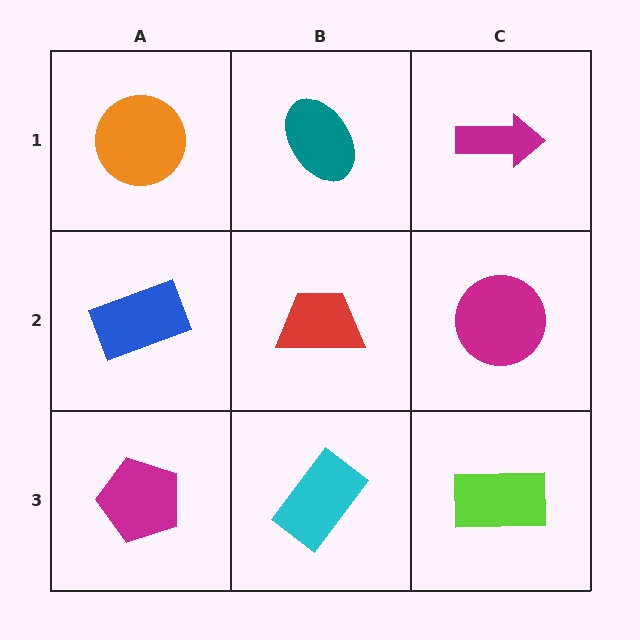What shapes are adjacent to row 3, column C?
A magenta circle (row 2, column C), a cyan rectangle (row 3, column B).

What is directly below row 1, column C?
A magenta circle.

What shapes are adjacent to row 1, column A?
A blue rectangle (row 2, column A), a teal ellipse (row 1, column B).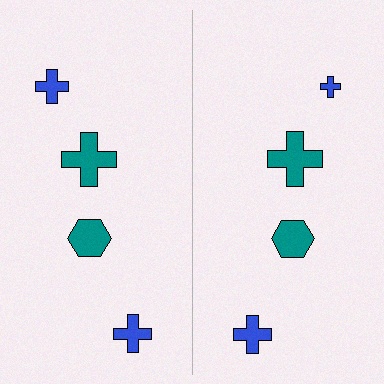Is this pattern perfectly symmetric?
No, the pattern is not perfectly symmetric. The blue cross on the right side has a different size than its mirror counterpart.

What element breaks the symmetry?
The blue cross on the right side has a different size than its mirror counterpart.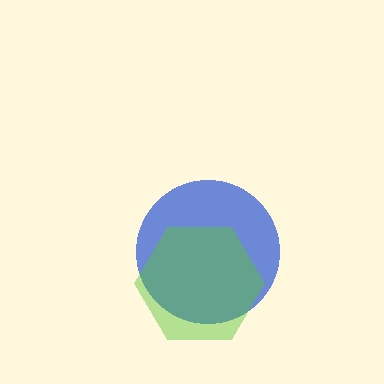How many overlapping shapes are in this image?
There are 2 overlapping shapes in the image.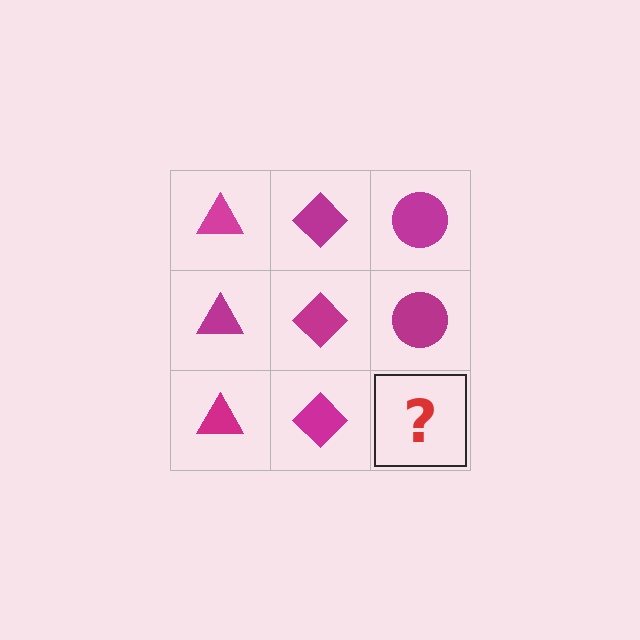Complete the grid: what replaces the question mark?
The question mark should be replaced with a magenta circle.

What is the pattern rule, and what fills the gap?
The rule is that each column has a consistent shape. The gap should be filled with a magenta circle.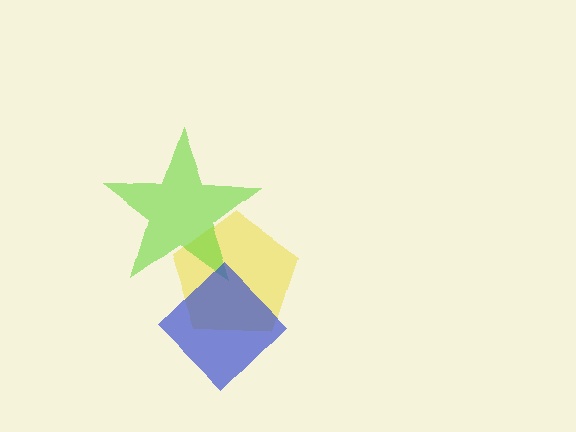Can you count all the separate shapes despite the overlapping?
Yes, there are 3 separate shapes.